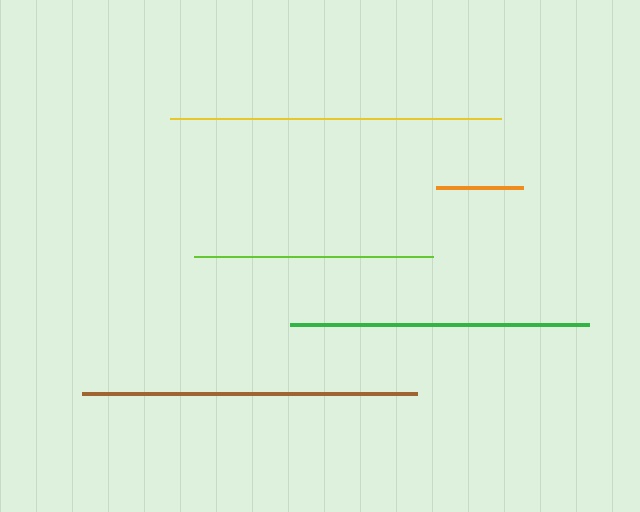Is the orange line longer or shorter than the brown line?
The brown line is longer than the orange line.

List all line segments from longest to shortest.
From longest to shortest: brown, yellow, green, lime, orange.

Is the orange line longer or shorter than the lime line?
The lime line is longer than the orange line.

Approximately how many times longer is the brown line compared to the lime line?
The brown line is approximately 1.4 times the length of the lime line.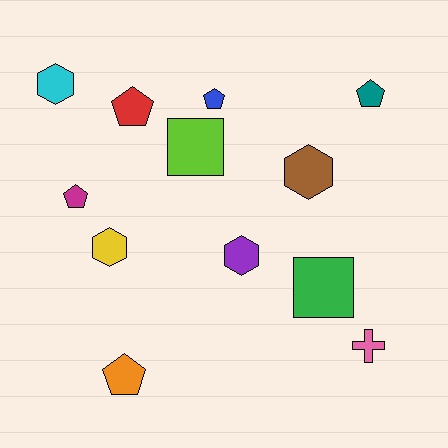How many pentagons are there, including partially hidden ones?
There are 5 pentagons.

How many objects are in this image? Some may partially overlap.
There are 12 objects.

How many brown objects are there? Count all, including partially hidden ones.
There is 1 brown object.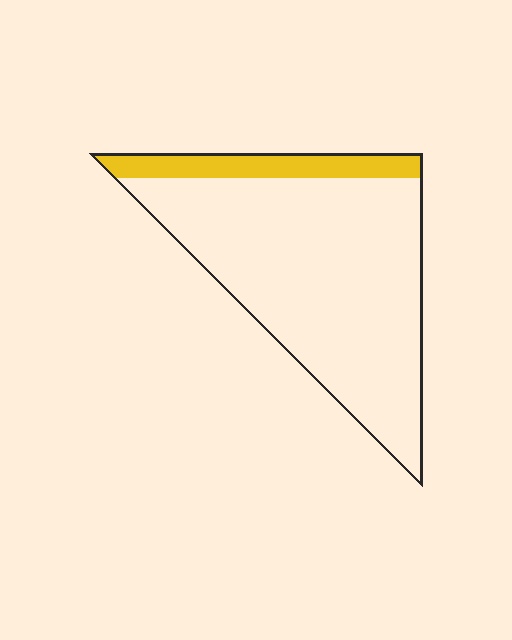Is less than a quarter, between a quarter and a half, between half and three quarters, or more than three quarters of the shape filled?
Less than a quarter.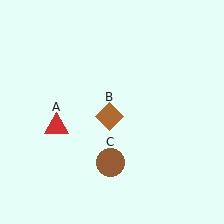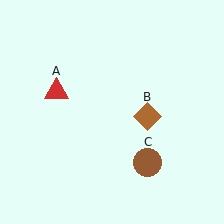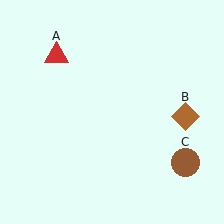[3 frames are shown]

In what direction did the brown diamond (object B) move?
The brown diamond (object B) moved right.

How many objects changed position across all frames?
3 objects changed position: red triangle (object A), brown diamond (object B), brown circle (object C).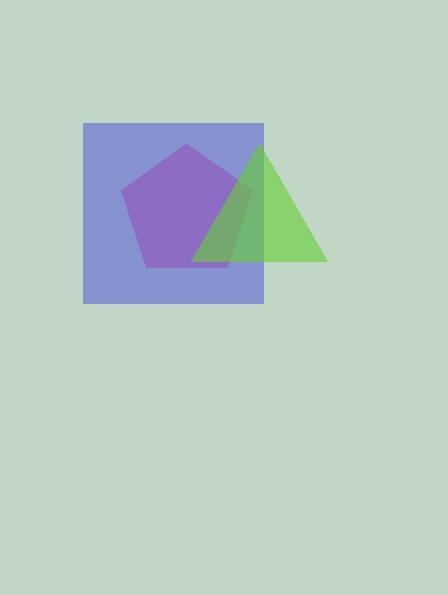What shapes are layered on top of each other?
The layered shapes are: a pink pentagon, a blue square, a lime triangle.